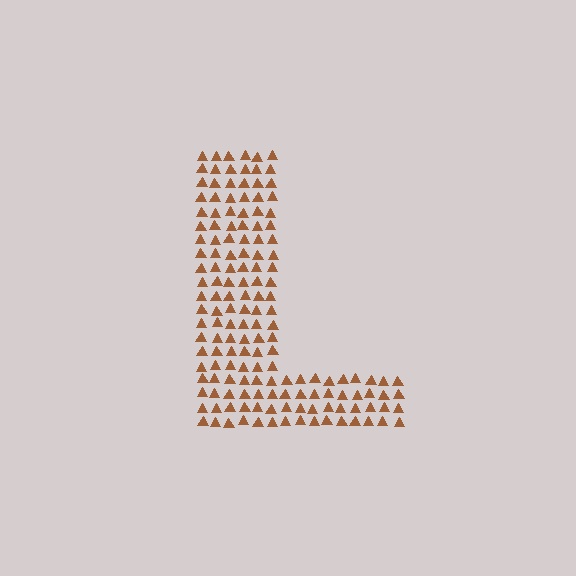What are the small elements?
The small elements are triangles.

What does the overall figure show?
The overall figure shows the letter L.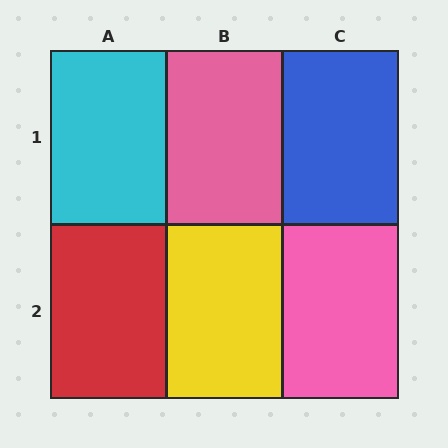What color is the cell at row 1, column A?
Cyan.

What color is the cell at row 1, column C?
Blue.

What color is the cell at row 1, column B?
Pink.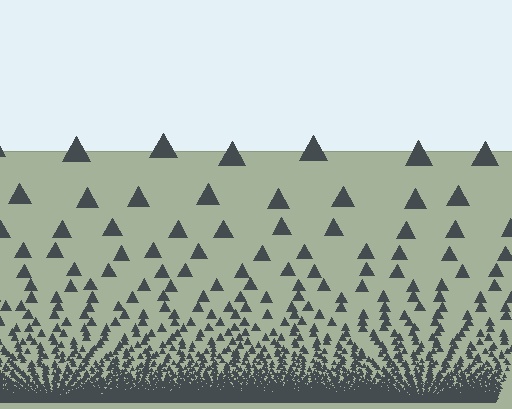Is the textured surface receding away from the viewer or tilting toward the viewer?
The surface appears to tilt toward the viewer. Texture elements get larger and sparser toward the top.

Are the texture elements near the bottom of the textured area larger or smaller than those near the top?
Smaller. The gradient is inverted — elements near the bottom are smaller and denser.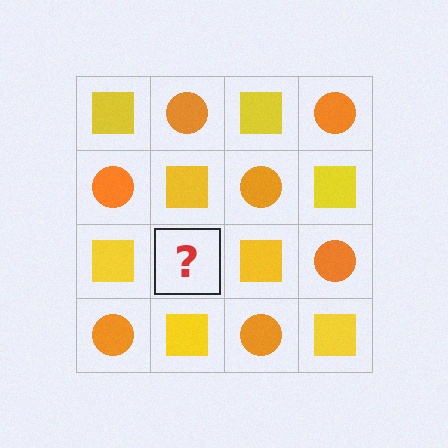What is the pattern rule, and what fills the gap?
The rule is that it alternates yellow square and orange circle in a checkerboard pattern. The gap should be filled with an orange circle.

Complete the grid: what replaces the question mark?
The question mark should be replaced with an orange circle.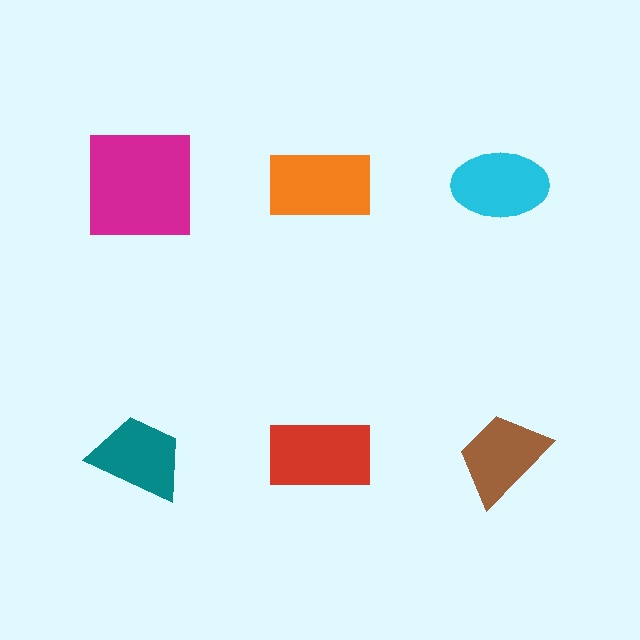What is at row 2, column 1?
A teal trapezoid.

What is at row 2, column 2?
A red rectangle.